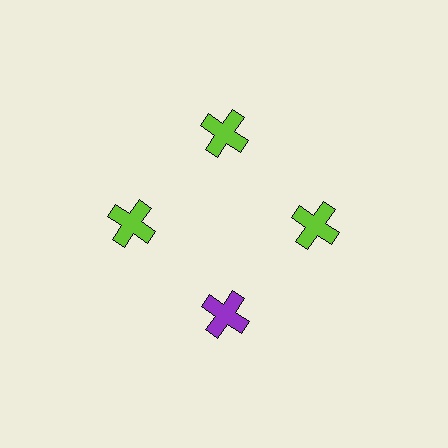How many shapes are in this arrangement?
There are 4 shapes arranged in a ring pattern.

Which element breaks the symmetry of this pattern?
The purple cross at roughly the 6 o'clock position breaks the symmetry. All other shapes are lime crosses.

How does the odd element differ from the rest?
It has a different color: purple instead of lime.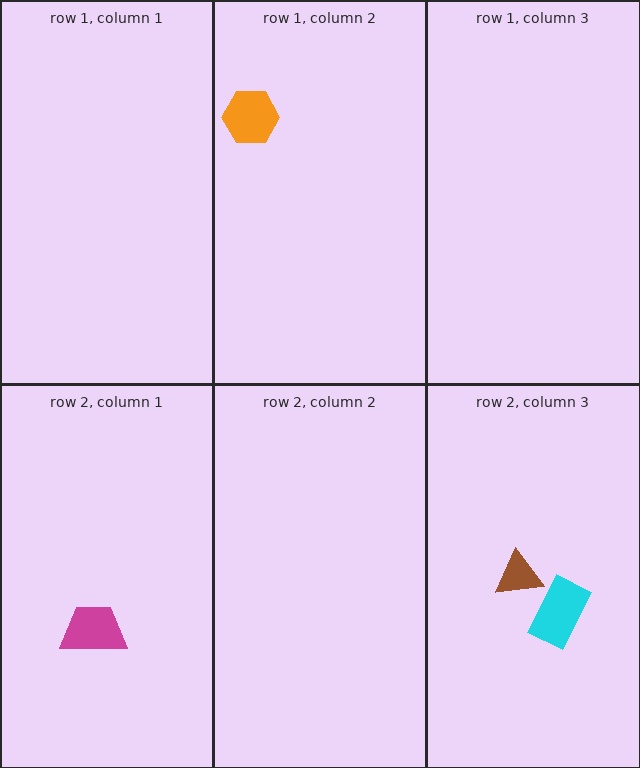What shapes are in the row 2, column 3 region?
The cyan rectangle, the brown triangle.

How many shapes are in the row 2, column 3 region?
2.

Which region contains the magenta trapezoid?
The row 2, column 1 region.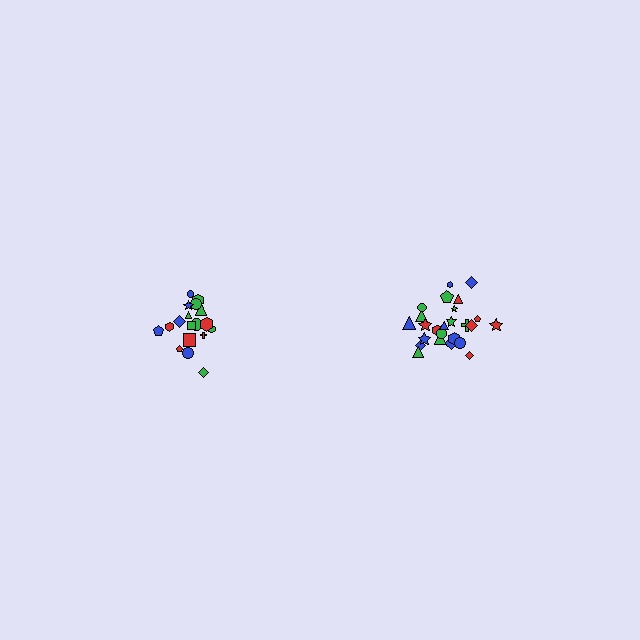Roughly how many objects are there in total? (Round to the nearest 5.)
Roughly 45 objects in total.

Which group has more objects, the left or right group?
The right group.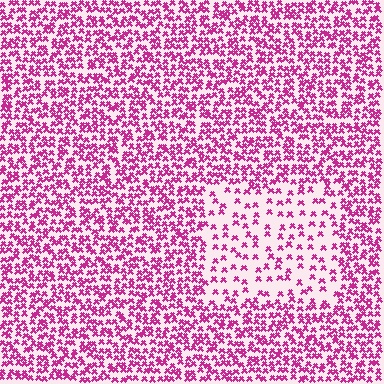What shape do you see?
I see a rectangle.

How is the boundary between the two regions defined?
The boundary is defined by a change in element density (approximately 2.4x ratio). All elements are the same color, size, and shape.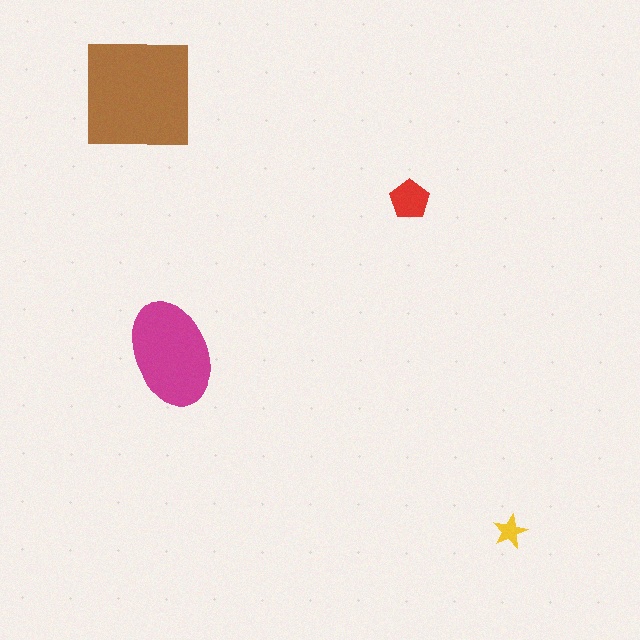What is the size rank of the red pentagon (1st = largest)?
3rd.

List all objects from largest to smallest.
The brown square, the magenta ellipse, the red pentagon, the yellow star.